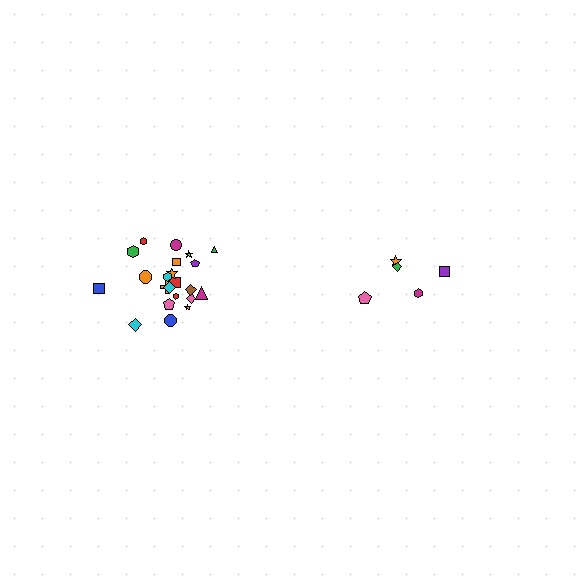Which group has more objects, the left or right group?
The left group.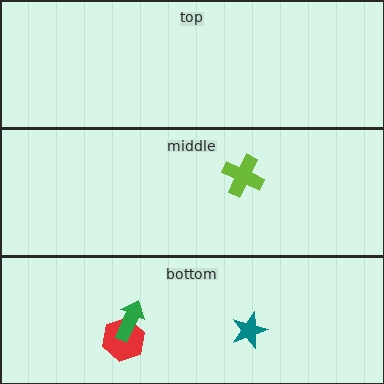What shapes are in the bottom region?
The red hexagon, the green arrow, the teal star.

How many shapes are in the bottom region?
3.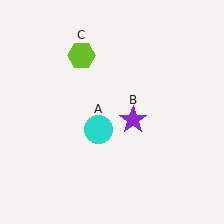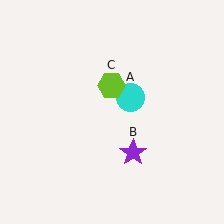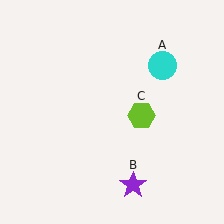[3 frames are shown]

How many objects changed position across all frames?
3 objects changed position: cyan circle (object A), purple star (object B), lime hexagon (object C).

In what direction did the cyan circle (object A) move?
The cyan circle (object A) moved up and to the right.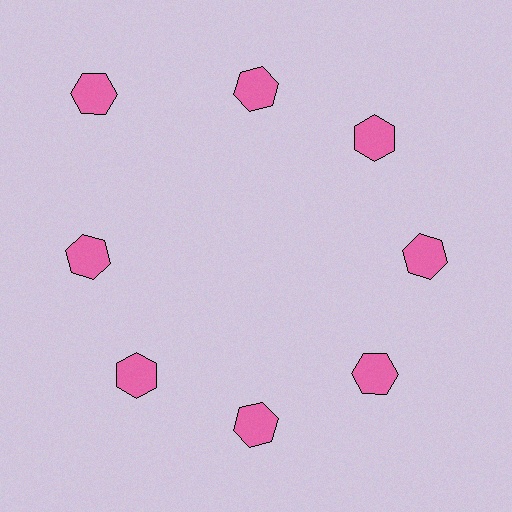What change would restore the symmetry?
The symmetry would be restored by moving it inward, back onto the ring so that all 8 hexagons sit at equal angles and equal distance from the center.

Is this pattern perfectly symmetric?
No. The 8 pink hexagons are arranged in a ring, but one element near the 10 o'clock position is pushed outward from the center, breaking the 8-fold rotational symmetry.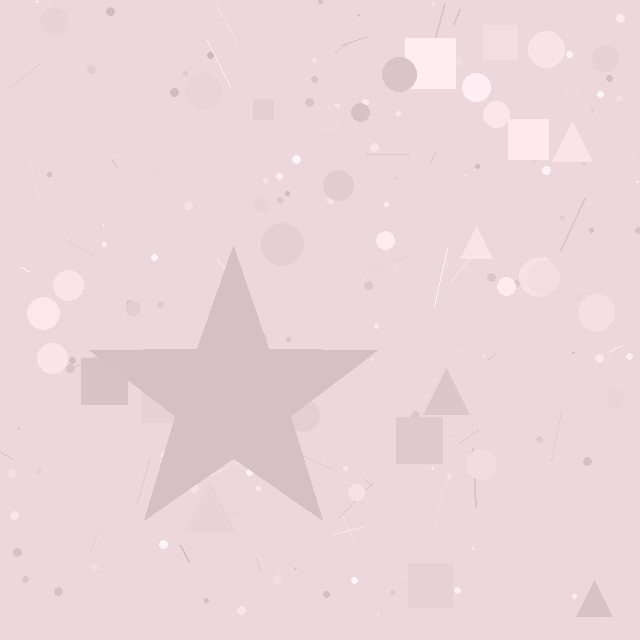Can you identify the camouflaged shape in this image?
The camouflaged shape is a star.